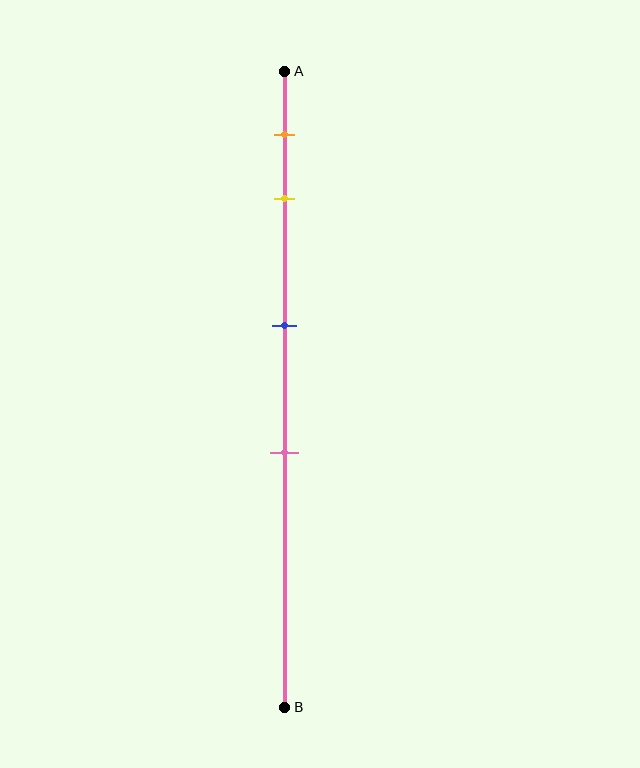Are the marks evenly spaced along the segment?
No, the marks are not evenly spaced.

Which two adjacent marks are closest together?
The orange and yellow marks are the closest adjacent pair.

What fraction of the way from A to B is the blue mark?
The blue mark is approximately 40% (0.4) of the way from A to B.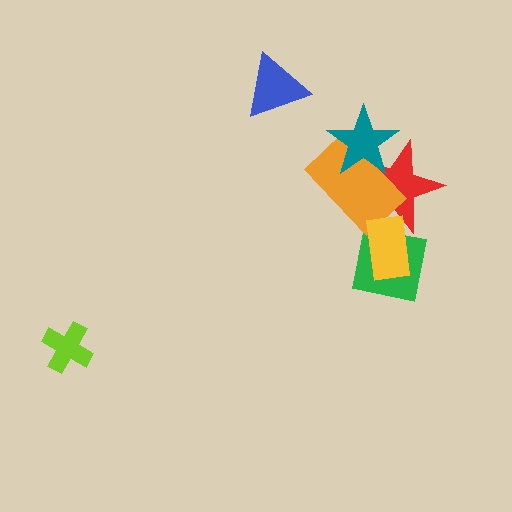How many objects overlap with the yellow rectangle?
2 objects overlap with the yellow rectangle.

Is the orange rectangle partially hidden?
Yes, it is partially covered by another shape.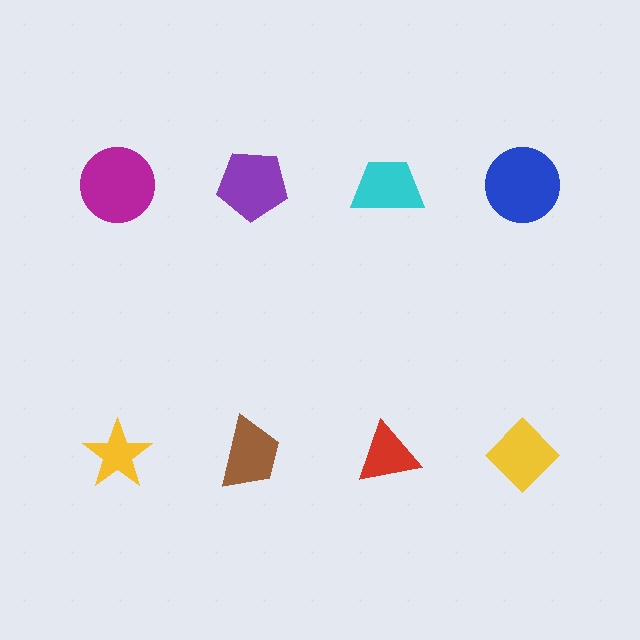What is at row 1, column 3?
A cyan trapezoid.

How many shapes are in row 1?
4 shapes.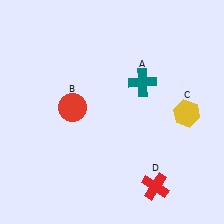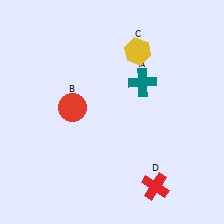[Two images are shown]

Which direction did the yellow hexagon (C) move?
The yellow hexagon (C) moved up.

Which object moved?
The yellow hexagon (C) moved up.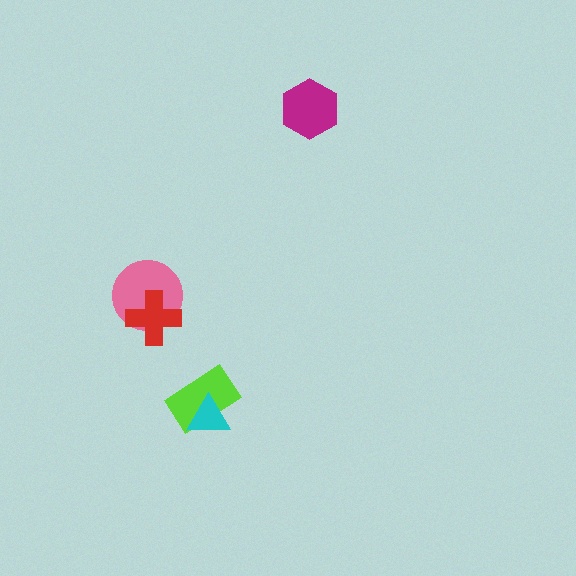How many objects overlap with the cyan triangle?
1 object overlaps with the cyan triangle.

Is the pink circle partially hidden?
Yes, it is partially covered by another shape.